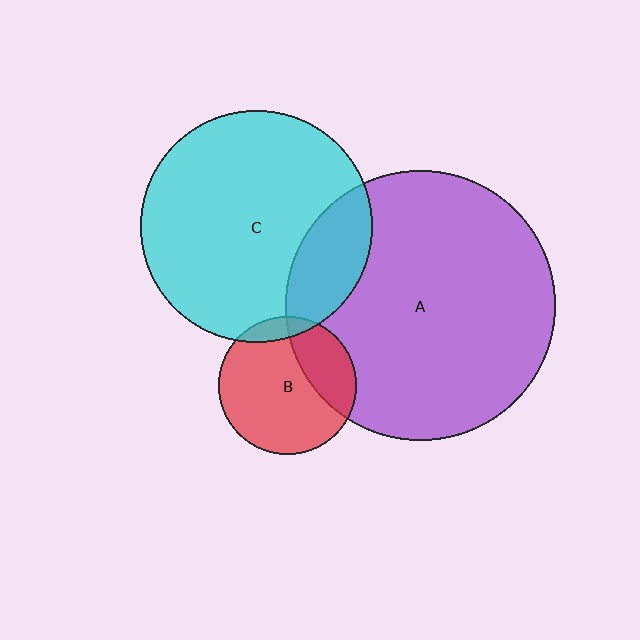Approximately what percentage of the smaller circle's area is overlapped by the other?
Approximately 20%.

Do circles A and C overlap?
Yes.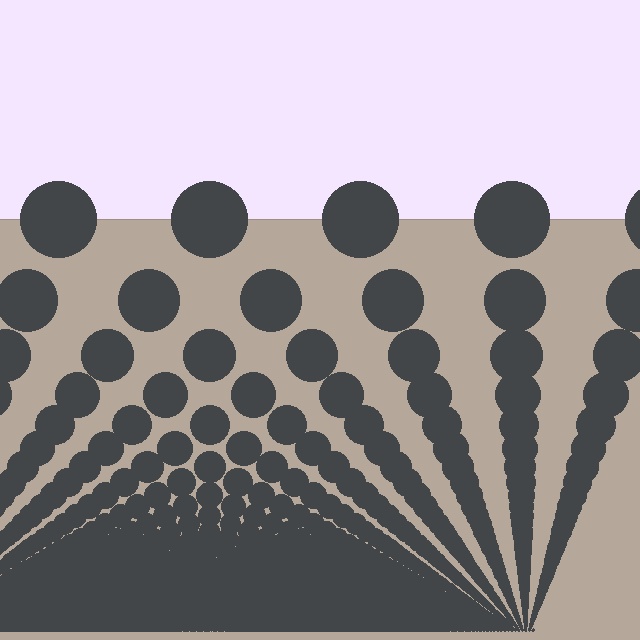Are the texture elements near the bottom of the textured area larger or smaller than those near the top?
Smaller. The gradient is inverted — elements near the bottom are smaller and denser.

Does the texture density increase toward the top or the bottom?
Density increases toward the bottom.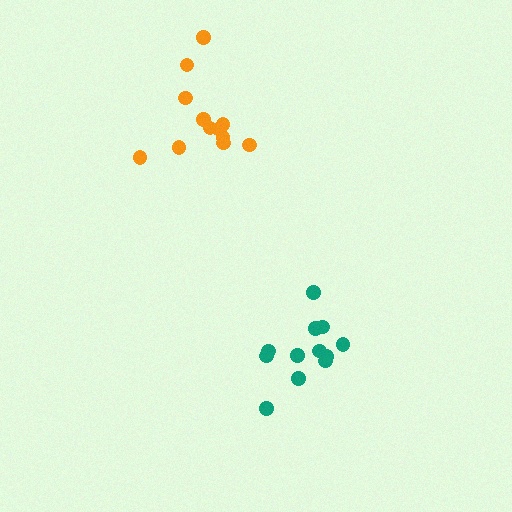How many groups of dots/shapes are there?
There are 2 groups.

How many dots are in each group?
Group 1: 12 dots, Group 2: 12 dots (24 total).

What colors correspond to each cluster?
The clusters are colored: teal, orange.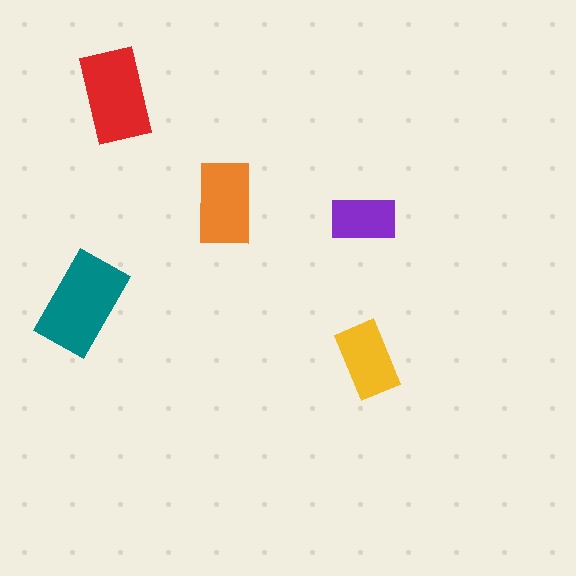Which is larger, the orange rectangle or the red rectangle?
The red one.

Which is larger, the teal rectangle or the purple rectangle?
The teal one.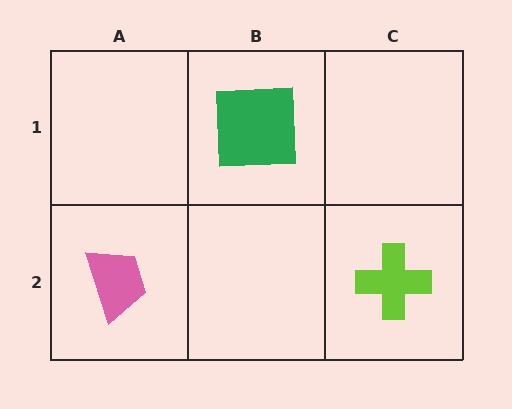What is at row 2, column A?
A pink trapezoid.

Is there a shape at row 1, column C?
No, that cell is empty.